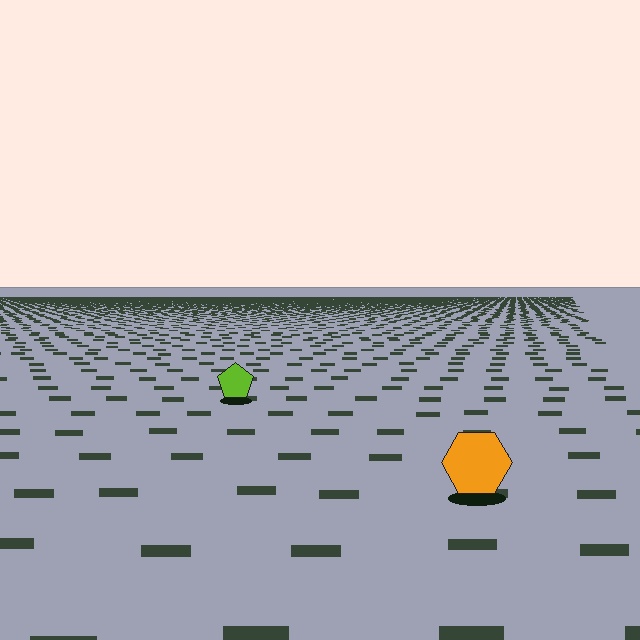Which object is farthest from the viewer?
The lime pentagon is farthest from the viewer. It appears smaller and the ground texture around it is denser.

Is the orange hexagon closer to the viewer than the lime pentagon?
Yes. The orange hexagon is closer — you can tell from the texture gradient: the ground texture is coarser near it.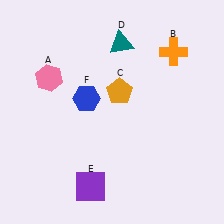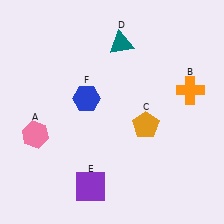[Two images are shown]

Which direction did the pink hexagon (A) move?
The pink hexagon (A) moved down.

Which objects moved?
The objects that moved are: the pink hexagon (A), the orange cross (B), the orange pentagon (C).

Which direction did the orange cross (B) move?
The orange cross (B) moved down.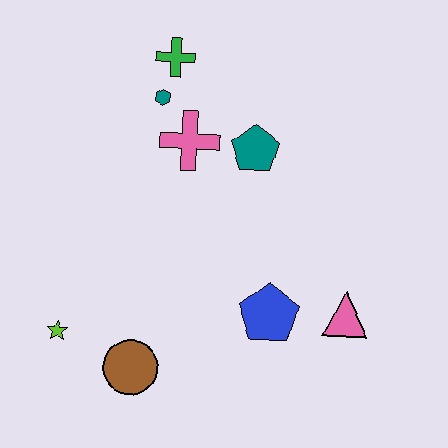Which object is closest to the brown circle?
The lime star is closest to the brown circle.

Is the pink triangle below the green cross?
Yes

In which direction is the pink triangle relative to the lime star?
The pink triangle is to the right of the lime star.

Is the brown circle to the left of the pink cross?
Yes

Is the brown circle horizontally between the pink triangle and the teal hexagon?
No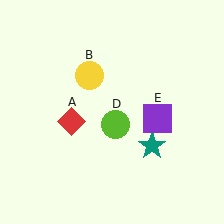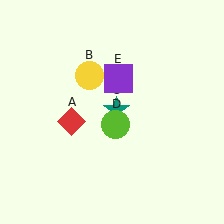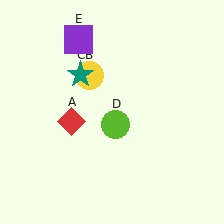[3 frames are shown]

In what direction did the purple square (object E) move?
The purple square (object E) moved up and to the left.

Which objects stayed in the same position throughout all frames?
Red diamond (object A) and yellow circle (object B) and lime circle (object D) remained stationary.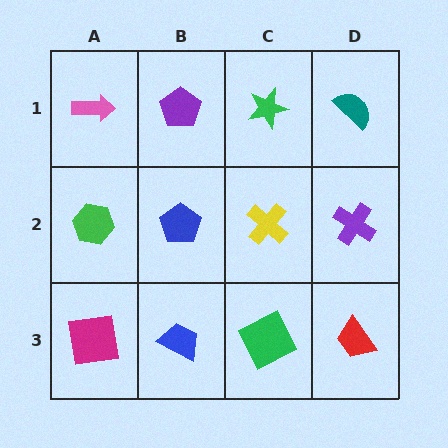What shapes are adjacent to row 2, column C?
A green star (row 1, column C), a green square (row 3, column C), a blue pentagon (row 2, column B), a purple cross (row 2, column D).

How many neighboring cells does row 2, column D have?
3.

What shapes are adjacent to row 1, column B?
A blue pentagon (row 2, column B), a pink arrow (row 1, column A), a green star (row 1, column C).